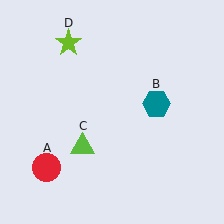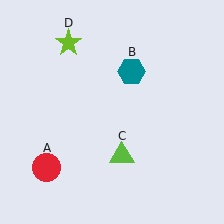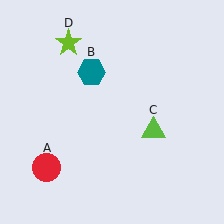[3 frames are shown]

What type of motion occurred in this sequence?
The teal hexagon (object B), lime triangle (object C) rotated counterclockwise around the center of the scene.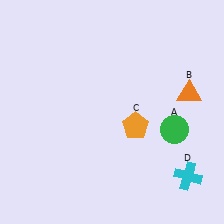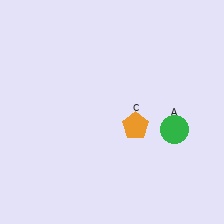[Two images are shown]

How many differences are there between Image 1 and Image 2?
There are 2 differences between the two images.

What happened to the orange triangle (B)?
The orange triangle (B) was removed in Image 2. It was in the top-right area of Image 1.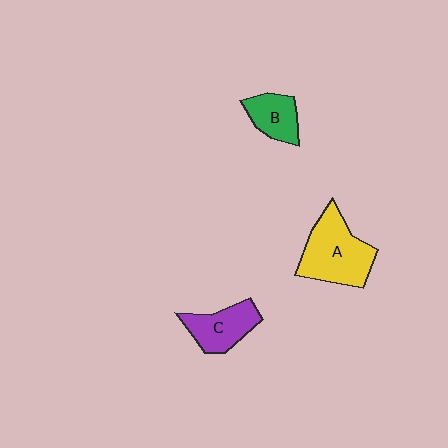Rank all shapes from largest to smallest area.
From largest to smallest: A (yellow), C (purple), B (green).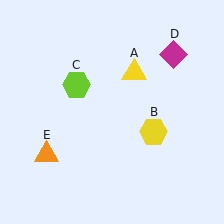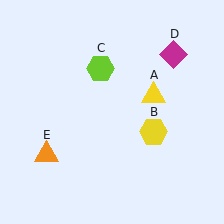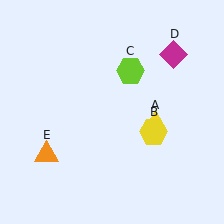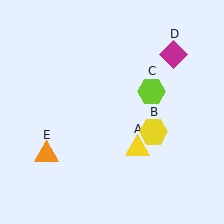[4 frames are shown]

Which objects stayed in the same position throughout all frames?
Yellow hexagon (object B) and magenta diamond (object D) and orange triangle (object E) remained stationary.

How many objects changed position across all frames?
2 objects changed position: yellow triangle (object A), lime hexagon (object C).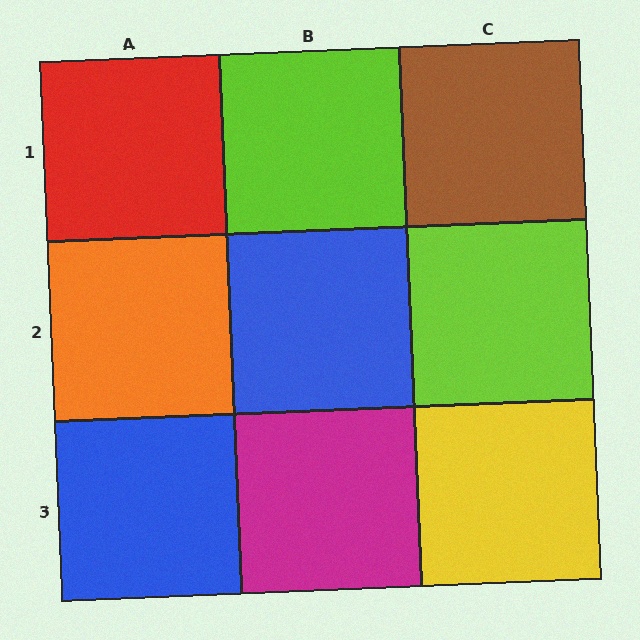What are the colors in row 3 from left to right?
Blue, magenta, yellow.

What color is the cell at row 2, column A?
Orange.